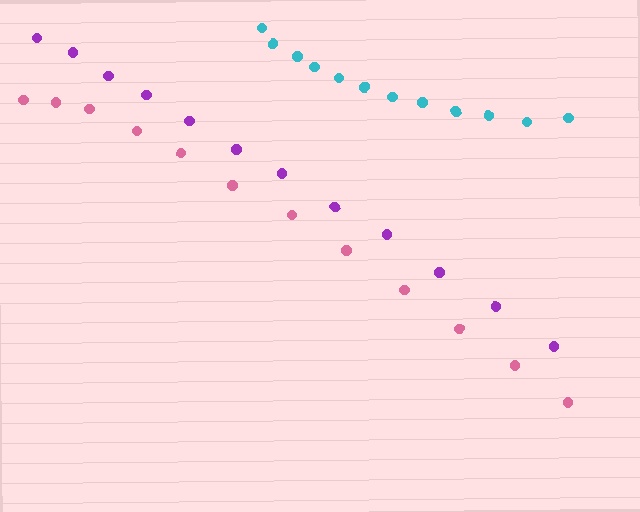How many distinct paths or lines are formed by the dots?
There are 3 distinct paths.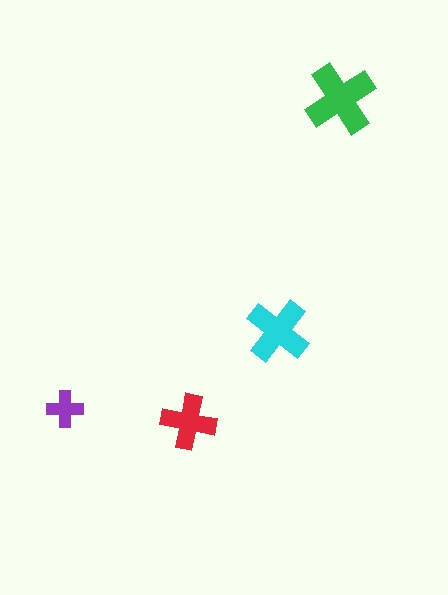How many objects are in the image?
There are 4 objects in the image.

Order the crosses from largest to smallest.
the green one, the cyan one, the red one, the purple one.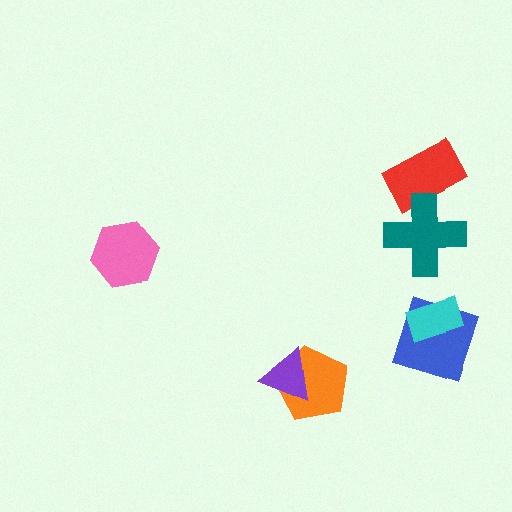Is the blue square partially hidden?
Yes, it is partially covered by another shape.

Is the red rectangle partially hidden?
Yes, it is partially covered by another shape.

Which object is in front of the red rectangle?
The teal cross is in front of the red rectangle.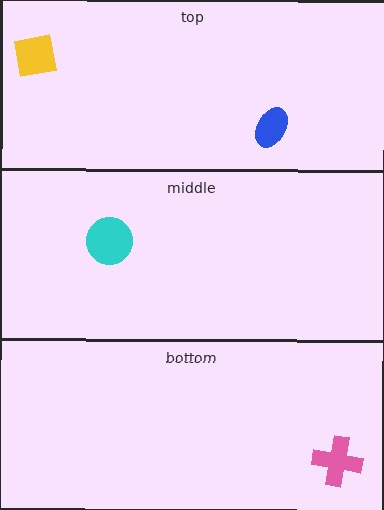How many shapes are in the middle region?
1.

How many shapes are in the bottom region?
1.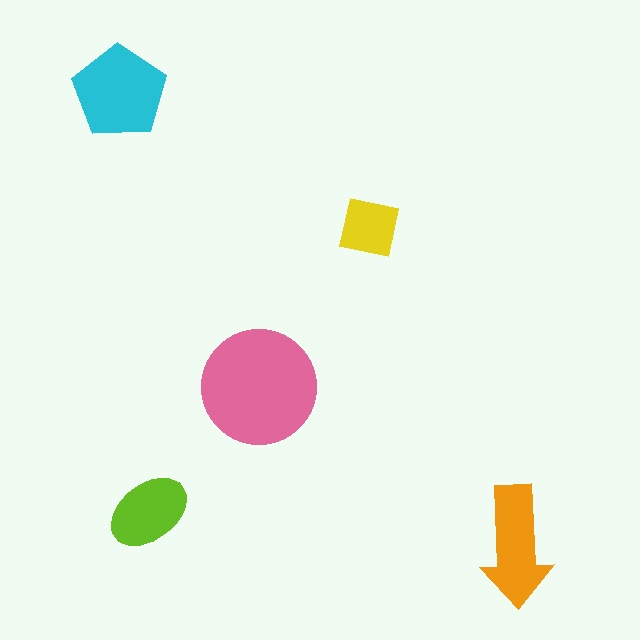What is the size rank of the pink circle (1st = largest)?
1st.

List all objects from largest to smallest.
The pink circle, the cyan pentagon, the orange arrow, the lime ellipse, the yellow square.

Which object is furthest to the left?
The cyan pentagon is leftmost.